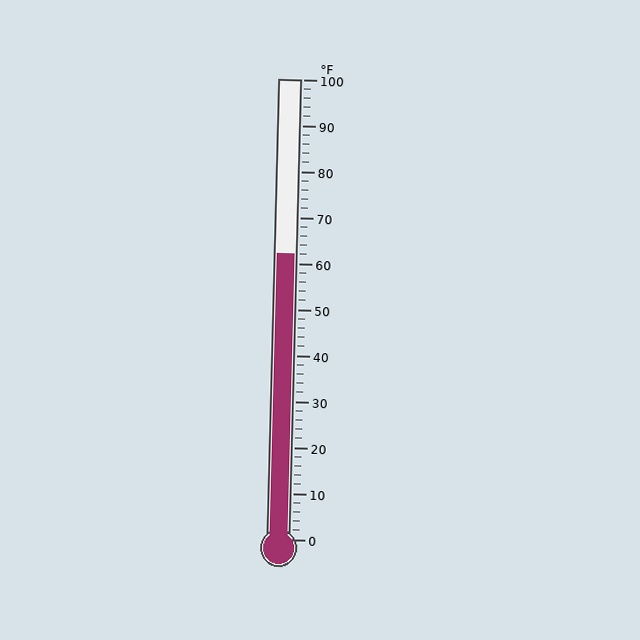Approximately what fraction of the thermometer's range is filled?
The thermometer is filled to approximately 60% of its range.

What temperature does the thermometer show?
The thermometer shows approximately 62°F.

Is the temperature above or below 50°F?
The temperature is above 50°F.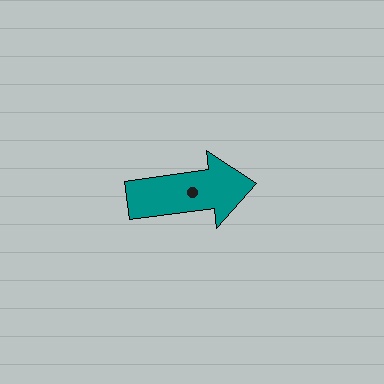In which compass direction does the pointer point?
East.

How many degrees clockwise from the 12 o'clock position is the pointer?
Approximately 82 degrees.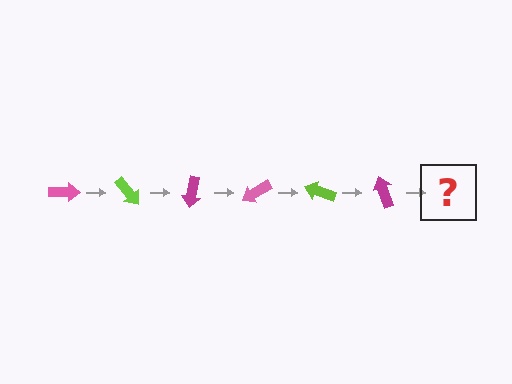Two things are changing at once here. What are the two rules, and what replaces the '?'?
The two rules are that it rotates 50 degrees each step and the color cycles through pink, lime, and magenta. The '?' should be a pink arrow, rotated 300 degrees from the start.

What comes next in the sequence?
The next element should be a pink arrow, rotated 300 degrees from the start.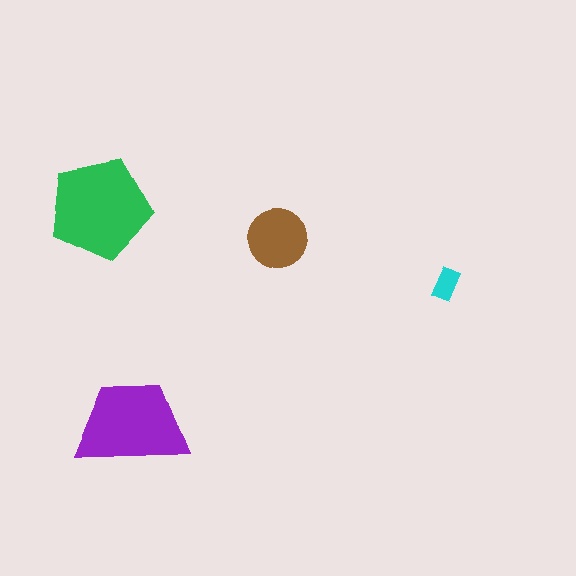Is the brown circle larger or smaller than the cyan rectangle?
Larger.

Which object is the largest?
The green pentagon.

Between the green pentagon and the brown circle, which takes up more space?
The green pentagon.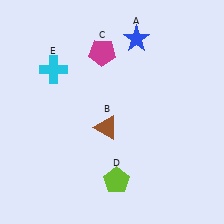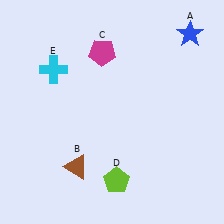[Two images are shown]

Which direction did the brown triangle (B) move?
The brown triangle (B) moved down.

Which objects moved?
The objects that moved are: the blue star (A), the brown triangle (B).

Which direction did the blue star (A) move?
The blue star (A) moved right.